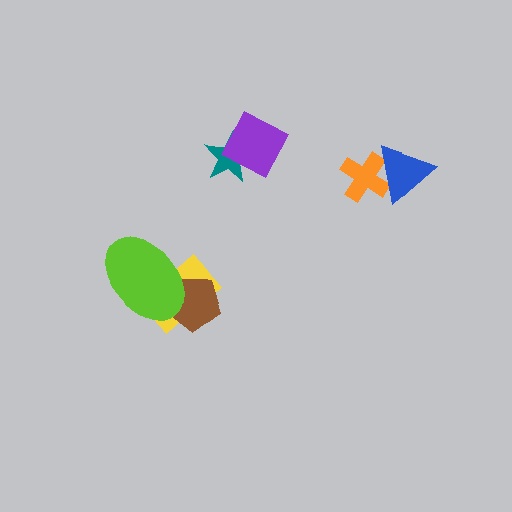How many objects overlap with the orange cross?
1 object overlaps with the orange cross.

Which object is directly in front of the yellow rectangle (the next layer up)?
The brown pentagon is directly in front of the yellow rectangle.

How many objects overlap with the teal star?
1 object overlaps with the teal star.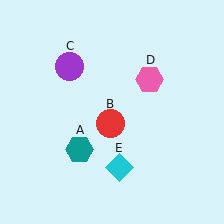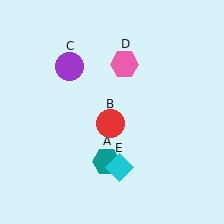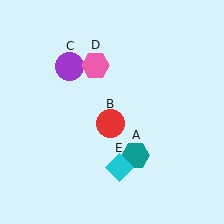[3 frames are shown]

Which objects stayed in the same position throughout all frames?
Red circle (object B) and purple circle (object C) and cyan diamond (object E) remained stationary.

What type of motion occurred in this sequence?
The teal hexagon (object A), pink hexagon (object D) rotated counterclockwise around the center of the scene.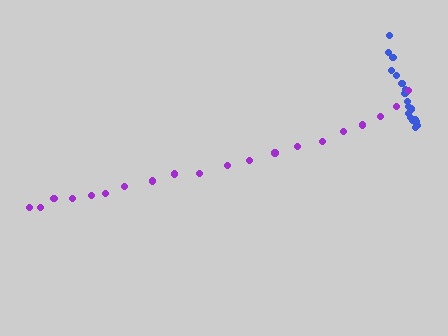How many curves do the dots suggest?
There are 2 distinct paths.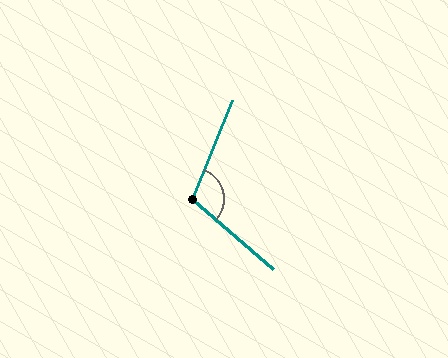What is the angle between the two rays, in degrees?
Approximately 109 degrees.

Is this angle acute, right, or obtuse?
It is obtuse.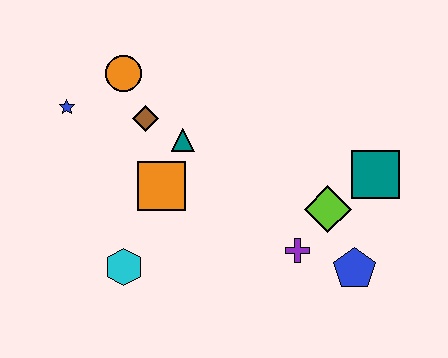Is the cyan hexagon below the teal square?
Yes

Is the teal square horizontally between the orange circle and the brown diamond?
No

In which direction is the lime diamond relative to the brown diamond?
The lime diamond is to the right of the brown diamond.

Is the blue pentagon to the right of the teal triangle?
Yes